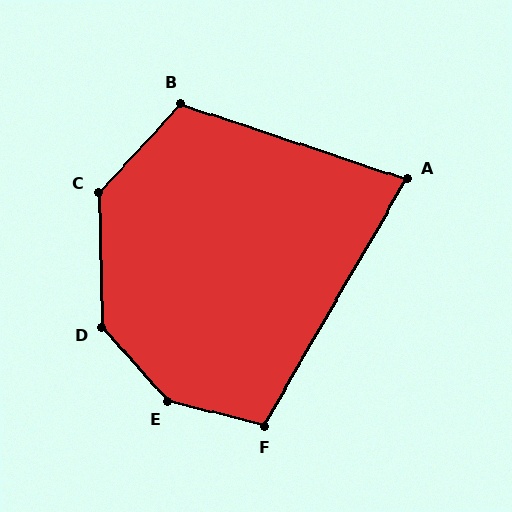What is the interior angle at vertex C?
Approximately 136 degrees (obtuse).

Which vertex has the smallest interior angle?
A, at approximately 78 degrees.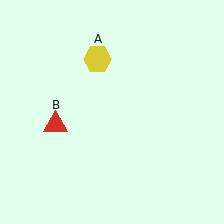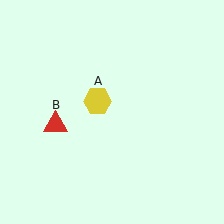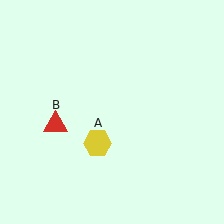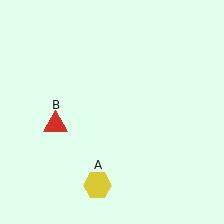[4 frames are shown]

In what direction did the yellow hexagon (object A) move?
The yellow hexagon (object A) moved down.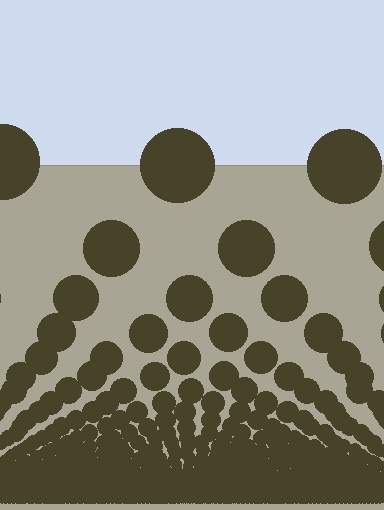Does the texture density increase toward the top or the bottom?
Density increases toward the bottom.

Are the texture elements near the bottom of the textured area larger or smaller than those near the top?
Smaller. The gradient is inverted — elements near the bottom are smaller and denser.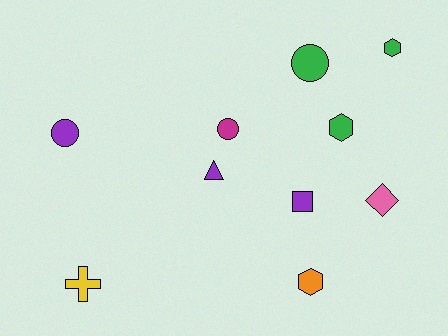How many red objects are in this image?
There are no red objects.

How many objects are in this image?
There are 10 objects.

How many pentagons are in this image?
There are no pentagons.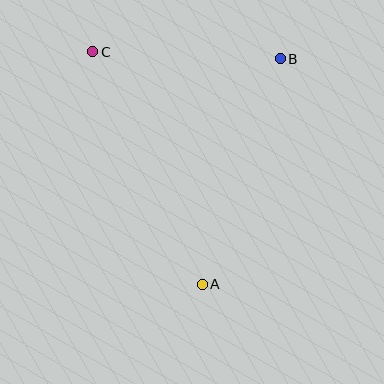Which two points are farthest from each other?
Points A and C are farthest from each other.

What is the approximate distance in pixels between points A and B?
The distance between A and B is approximately 238 pixels.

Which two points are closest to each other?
Points B and C are closest to each other.